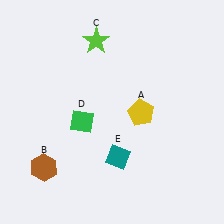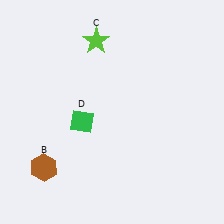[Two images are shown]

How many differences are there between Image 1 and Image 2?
There are 2 differences between the two images.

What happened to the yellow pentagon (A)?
The yellow pentagon (A) was removed in Image 2. It was in the bottom-right area of Image 1.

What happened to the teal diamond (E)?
The teal diamond (E) was removed in Image 2. It was in the bottom-right area of Image 1.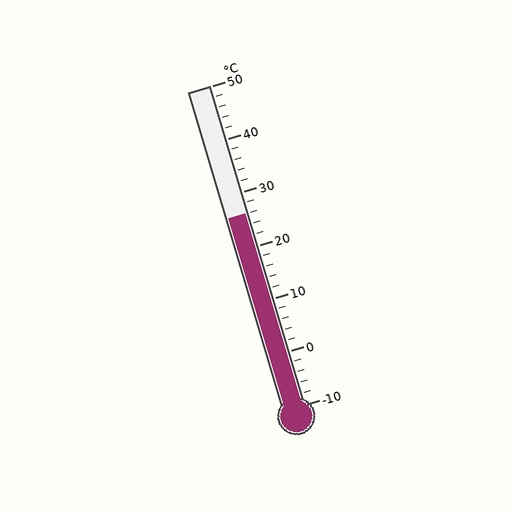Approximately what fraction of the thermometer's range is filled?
The thermometer is filled to approximately 60% of its range.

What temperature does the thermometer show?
The thermometer shows approximately 26°C.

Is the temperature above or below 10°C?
The temperature is above 10°C.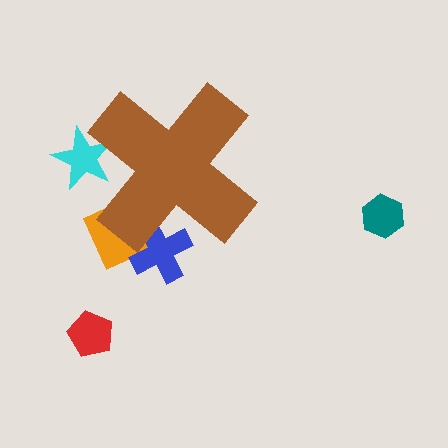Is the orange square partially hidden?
Yes, the orange square is partially hidden behind the brown cross.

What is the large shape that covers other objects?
A brown cross.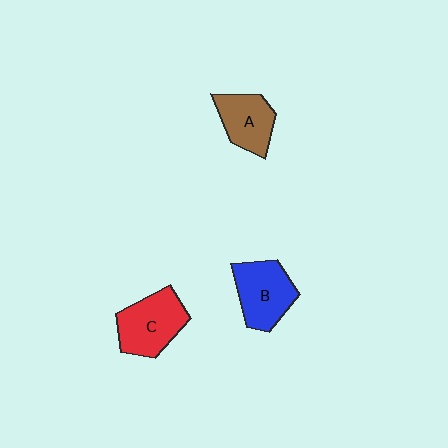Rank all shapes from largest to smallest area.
From largest to smallest: C (red), B (blue), A (brown).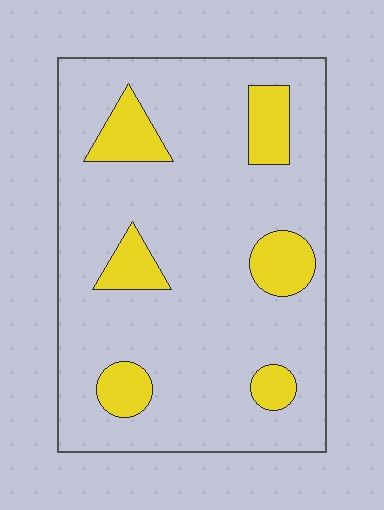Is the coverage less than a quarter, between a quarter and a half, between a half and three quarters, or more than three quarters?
Less than a quarter.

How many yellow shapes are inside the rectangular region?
6.